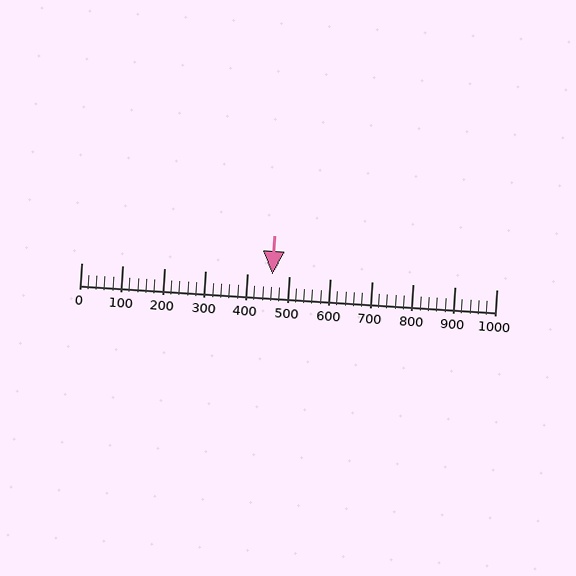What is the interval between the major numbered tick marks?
The major tick marks are spaced 100 units apart.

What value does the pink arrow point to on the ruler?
The pink arrow points to approximately 460.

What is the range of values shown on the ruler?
The ruler shows values from 0 to 1000.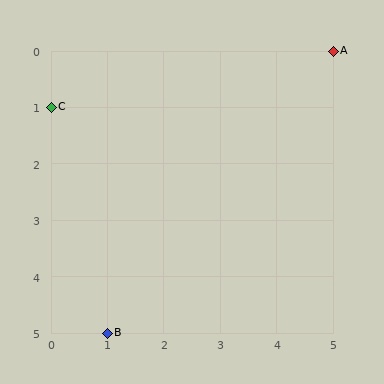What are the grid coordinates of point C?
Point C is at grid coordinates (0, 1).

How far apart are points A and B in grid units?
Points A and B are 4 columns and 5 rows apart (about 6.4 grid units diagonally).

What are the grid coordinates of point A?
Point A is at grid coordinates (5, 0).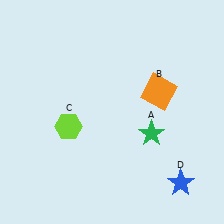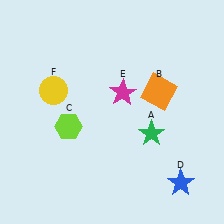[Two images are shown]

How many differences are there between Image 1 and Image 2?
There are 2 differences between the two images.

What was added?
A magenta star (E), a yellow circle (F) were added in Image 2.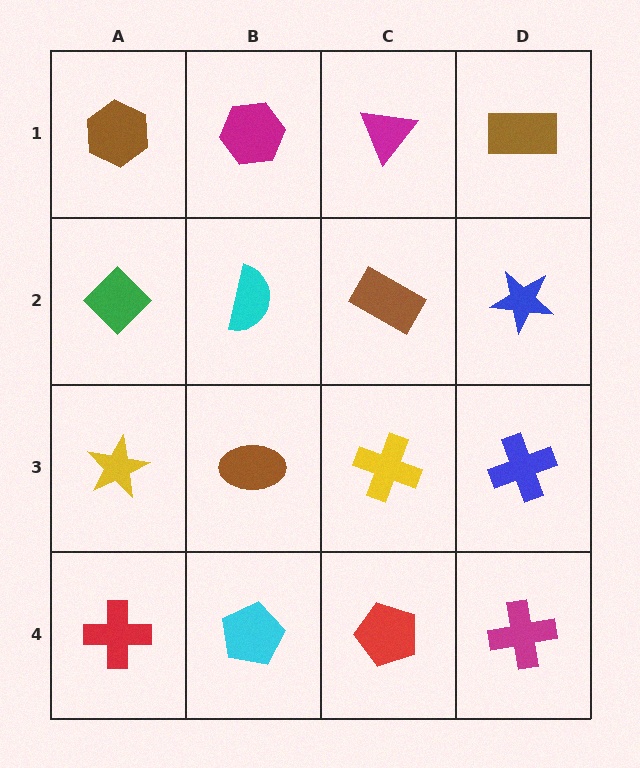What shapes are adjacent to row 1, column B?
A cyan semicircle (row 2, column B), a brown hexagon (row 1, column A), a magenta triangle (row 1, column C).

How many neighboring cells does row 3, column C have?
4.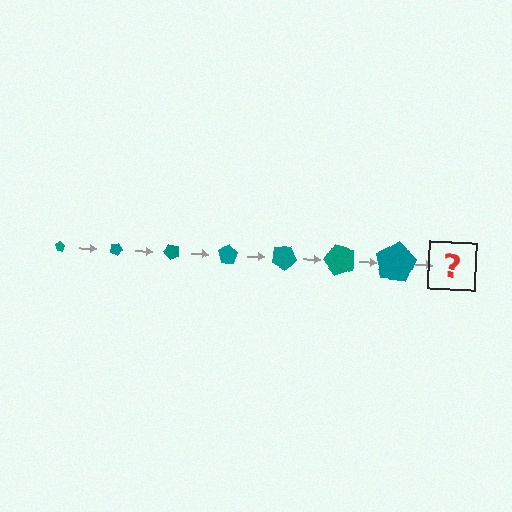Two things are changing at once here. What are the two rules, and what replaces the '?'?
The two rules are that the pentagon grows larger each step and it rotates 25 degrees each step. The '?' should be a pentagon, larger than the previous one and rotated 175 degrees from the start.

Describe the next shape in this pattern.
It should be a pentagon, larger than the previous one and rotated 175 degrees from the start.